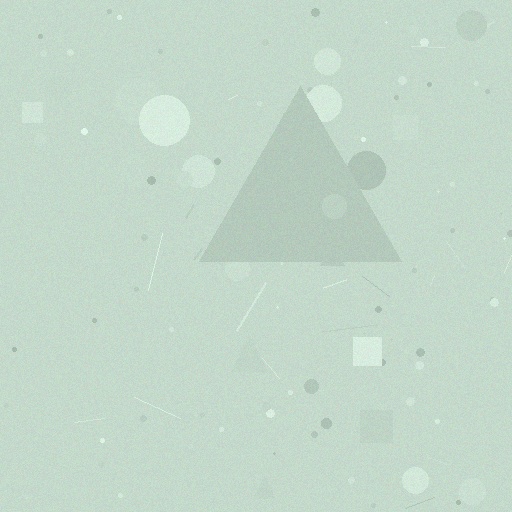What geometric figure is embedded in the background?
A triangle is embedded in the background.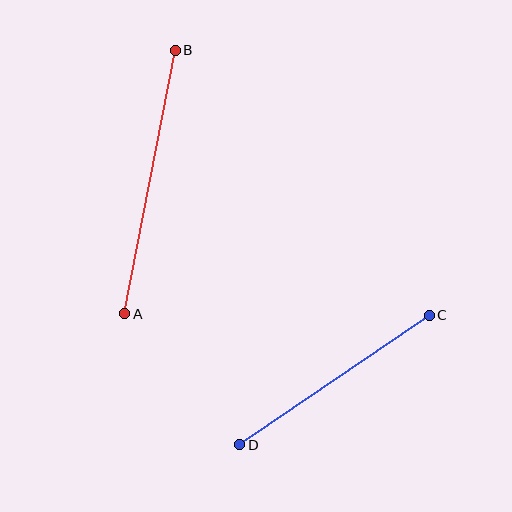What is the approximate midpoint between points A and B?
The midpoint is at approximately (150, 182) pixels.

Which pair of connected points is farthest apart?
Points A and B are farthest apart.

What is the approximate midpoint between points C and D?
The midpoint is at approximately (334, 380) pixels.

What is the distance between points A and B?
The distance is approximately 268 pixels.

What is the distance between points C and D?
The distance is approximately 229 pixels.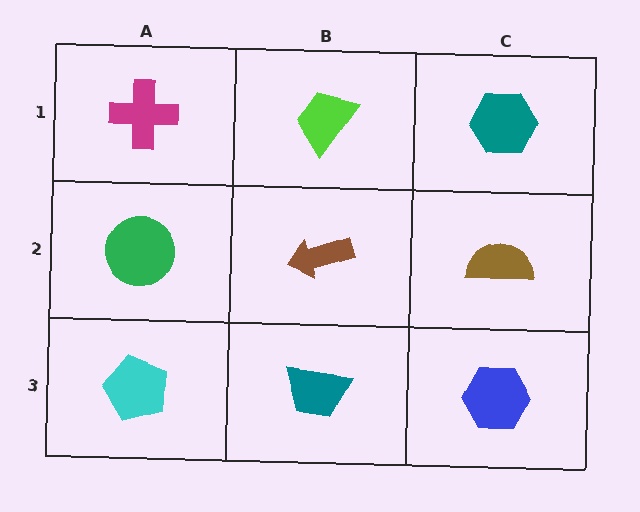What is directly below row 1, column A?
A green circle.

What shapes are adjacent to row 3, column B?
A brown arrow (row 2, column B), a cyan pentagon (row 3, column A), a blue hexagon (row 3, column C).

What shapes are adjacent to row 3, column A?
A green circle (row 2, column A), a teal trapezoid (row 3, column B).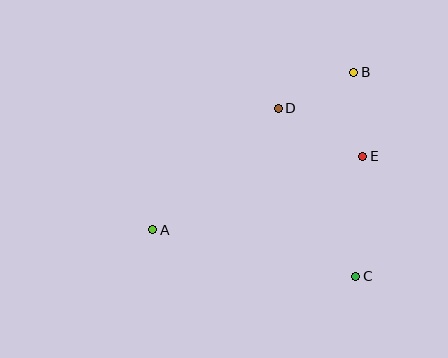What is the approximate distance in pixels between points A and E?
The distance between A and E is approximately 222 pixels.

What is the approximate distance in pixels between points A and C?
The distance between A and C is approximately 208 pixels.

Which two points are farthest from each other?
Points A and B are farthest from each other.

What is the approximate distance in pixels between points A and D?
The distance between A and D is approximately 175 pixels.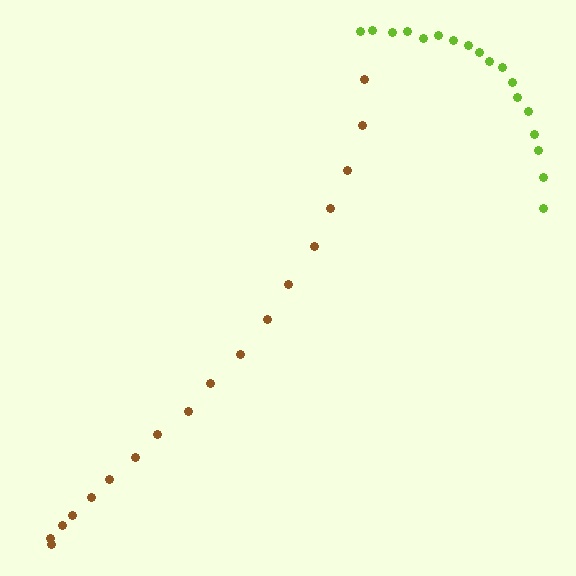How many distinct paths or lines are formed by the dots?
There are 2 distinct paths.